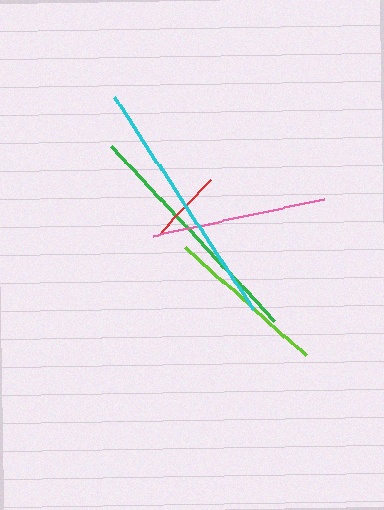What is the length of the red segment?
The red segment is approximately 75 pixels long.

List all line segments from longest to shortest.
From longest to shortest: cyan, green, pink, lime, red.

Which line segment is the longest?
The cyan line is the longest at approximately 253 pixels.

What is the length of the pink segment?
The pink segment is approximately 176 pixels long.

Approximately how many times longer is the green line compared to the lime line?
The green line is approximately 1.5 times the length of the lime line.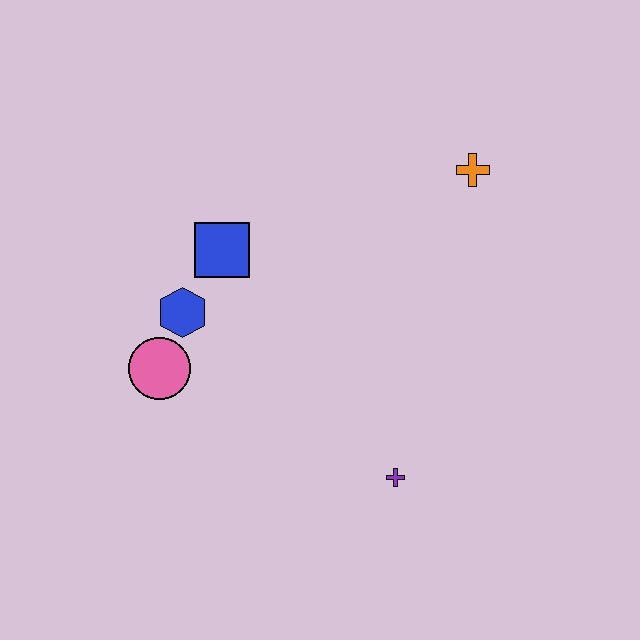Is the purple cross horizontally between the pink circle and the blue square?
No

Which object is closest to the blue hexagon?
The pink circle is closest to the blue hexagon.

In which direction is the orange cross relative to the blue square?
The orange cross is to the right of the blue square.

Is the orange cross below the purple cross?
No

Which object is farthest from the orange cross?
The pink circle is farthest from the orange cross.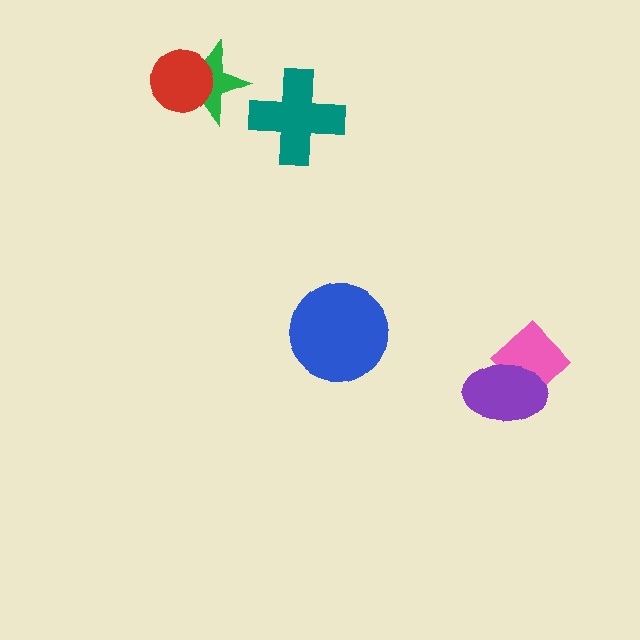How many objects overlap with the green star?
1 object overlaps with the green star.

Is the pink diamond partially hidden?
Yes, it is partially covered by another shape.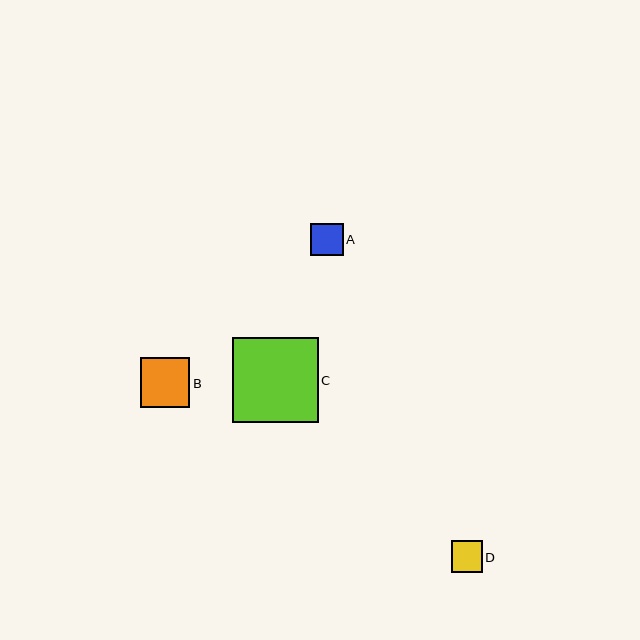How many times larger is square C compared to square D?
Square C is approximately 2.7 times the size of square D.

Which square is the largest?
Square C is the largest with a size of approximately 86 pixels.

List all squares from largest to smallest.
From largest to smallest: C, B, A, D.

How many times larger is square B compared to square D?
Square B is approximately 1.6 times the size of square D.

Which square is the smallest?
Square D is the smallest with a size of approximately 31 pixels.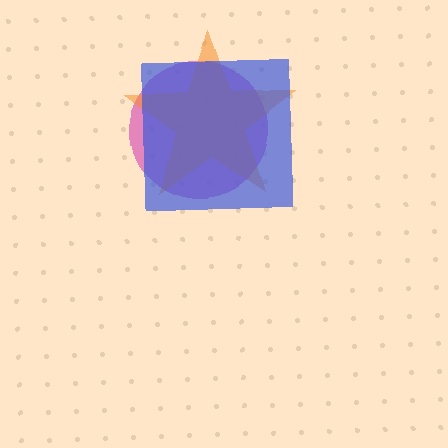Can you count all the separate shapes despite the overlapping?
Yes, there are 3 separate shapes.